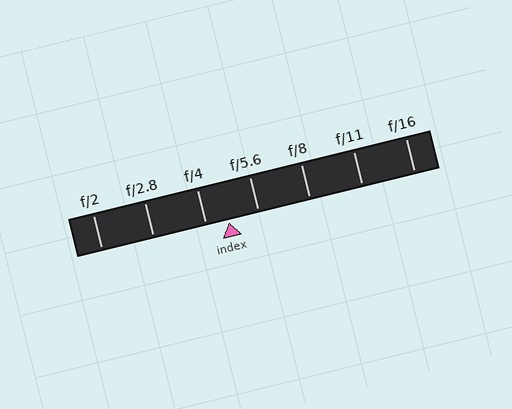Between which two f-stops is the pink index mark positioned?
The index mark is between f/4 and f/5.6.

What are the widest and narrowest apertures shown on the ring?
The widest aperture shown is f/2 and the narrowest is f/16.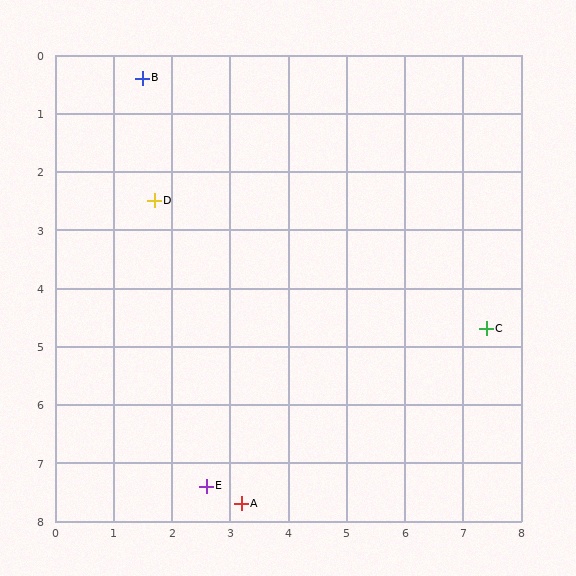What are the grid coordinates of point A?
Point A is at approximately (3.2, 7.7).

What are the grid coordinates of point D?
Point D is at approximately (1.7, 2.5).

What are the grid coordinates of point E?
Point E is at approximately (2.6, 7.4).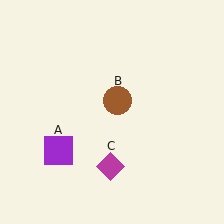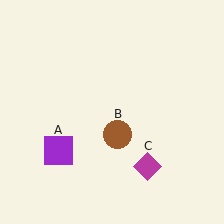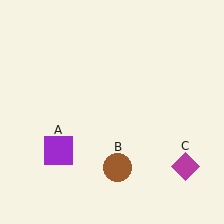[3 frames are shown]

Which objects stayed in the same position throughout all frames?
Purple square (object A) remained stationary.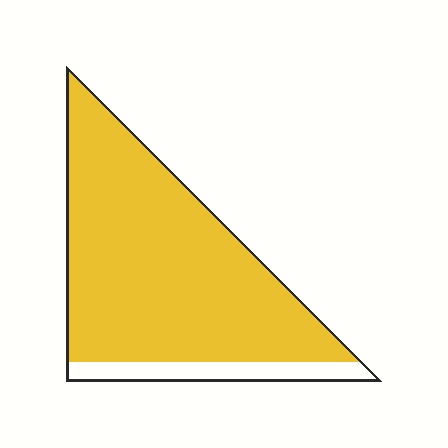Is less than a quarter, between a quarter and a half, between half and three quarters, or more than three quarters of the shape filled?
More than three quarters.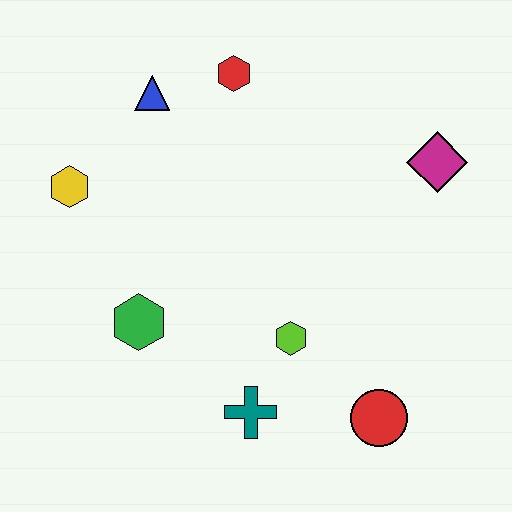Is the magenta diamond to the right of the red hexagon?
Yes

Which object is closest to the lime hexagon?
The teal cross is closest to the lime hexagon.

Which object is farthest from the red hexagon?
The red circle is farthest from the red hexagon.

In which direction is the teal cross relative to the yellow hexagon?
The teal cross is below the yellow hexagon.